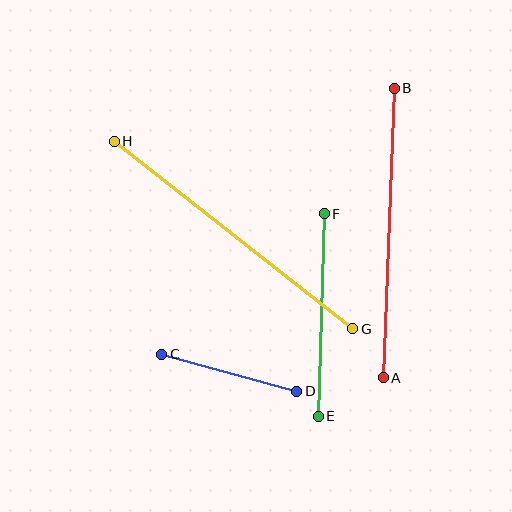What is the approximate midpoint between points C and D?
The midpoint is at approximately (229, 373) pixels.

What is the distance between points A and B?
The distance is approximately 289 pixels.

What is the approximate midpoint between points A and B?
The midpoint is at approximately (389, 233) pixels.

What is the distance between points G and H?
The distance is approximately 303 pixels.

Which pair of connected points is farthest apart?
Points G and H are farthest apart.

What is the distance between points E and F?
The distance is approximately 202 pixels.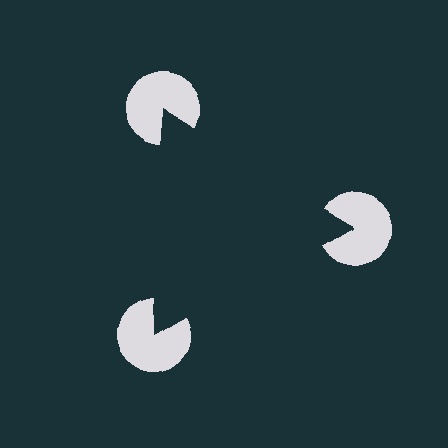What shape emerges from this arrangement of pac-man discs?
An illusory triangle — its edges are inferred from the aligned wedge cuts in the pac-man discs, not physically drawn.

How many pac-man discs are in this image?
There are 3 — one at each vertex of the illusory triangle.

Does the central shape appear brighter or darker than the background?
It typically appears slightly darker than the background, even though no actual brightness change is drawn.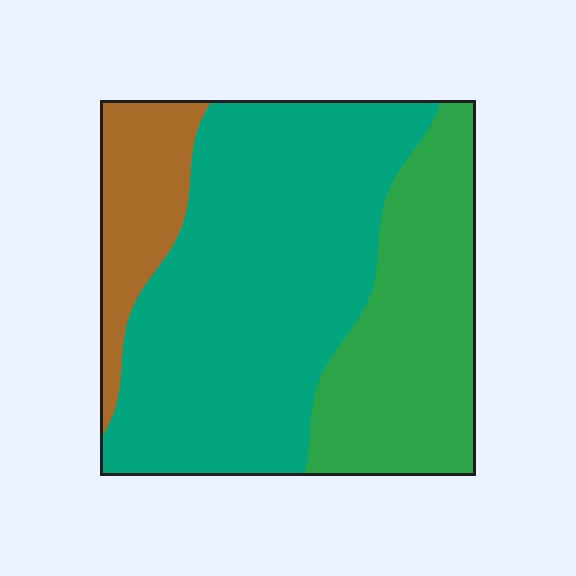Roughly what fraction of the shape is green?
Green takes up about one third (1/3) of the shape.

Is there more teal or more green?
Teal.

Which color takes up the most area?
Teal, at roughly 55%.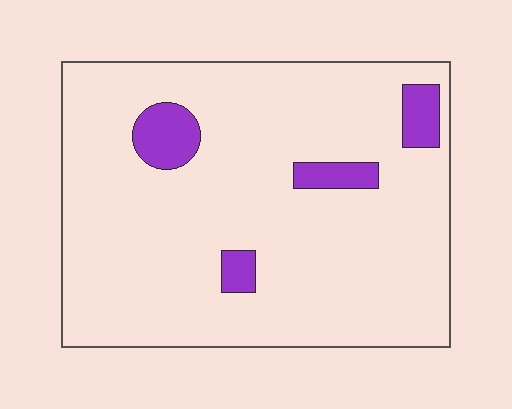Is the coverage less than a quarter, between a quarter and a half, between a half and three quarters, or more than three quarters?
Less than a quarter.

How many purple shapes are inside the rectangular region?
4.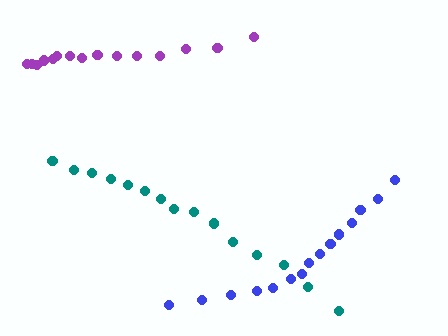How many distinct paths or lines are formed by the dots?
There are 3 distinct paths.